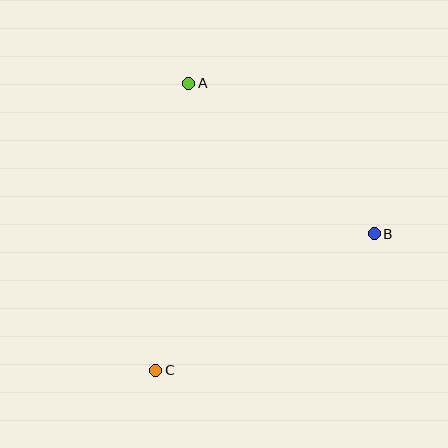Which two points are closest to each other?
Points A and B are closest to each other.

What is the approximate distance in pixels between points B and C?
The distance between B and C is approximately 258 pixels.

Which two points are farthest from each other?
Points A and C are farthest from each other.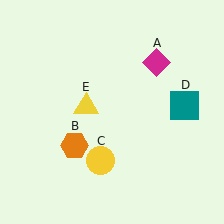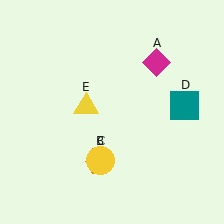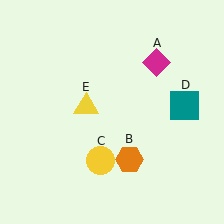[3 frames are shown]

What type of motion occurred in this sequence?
The orange hexagon (object B) rotated counterclockwise around the center of the scene.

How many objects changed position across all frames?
1 object changed position: orange hexagon (object B).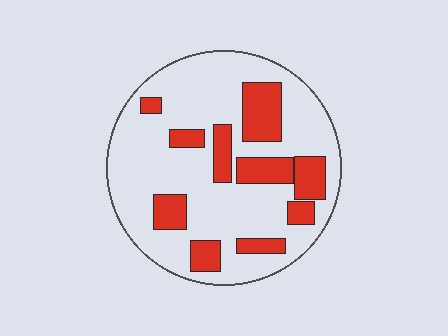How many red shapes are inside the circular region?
10.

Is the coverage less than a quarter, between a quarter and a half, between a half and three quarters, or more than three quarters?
Between a quarter and a half.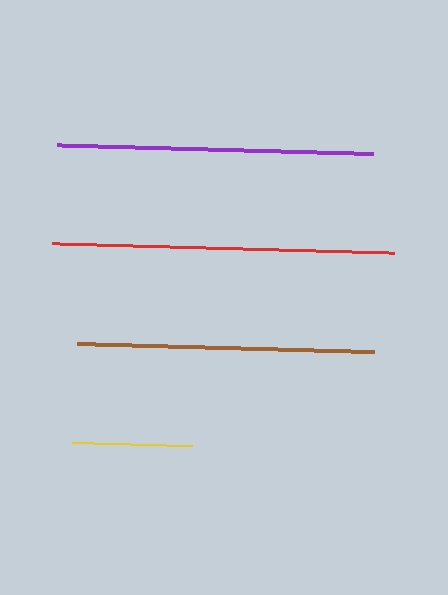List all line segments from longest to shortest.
From longest to shortest: red, purple, brown, yellow.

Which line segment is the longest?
The red line is the longest at approximately 342 pixels.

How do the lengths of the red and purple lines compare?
The red and purple lines are approximately the same length.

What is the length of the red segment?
The red segment is approximately 342 pixels long.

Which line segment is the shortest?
The yellow line is the shortest at approximately 121 pixels.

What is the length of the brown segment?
The brown segment is approximately 297 pixels long.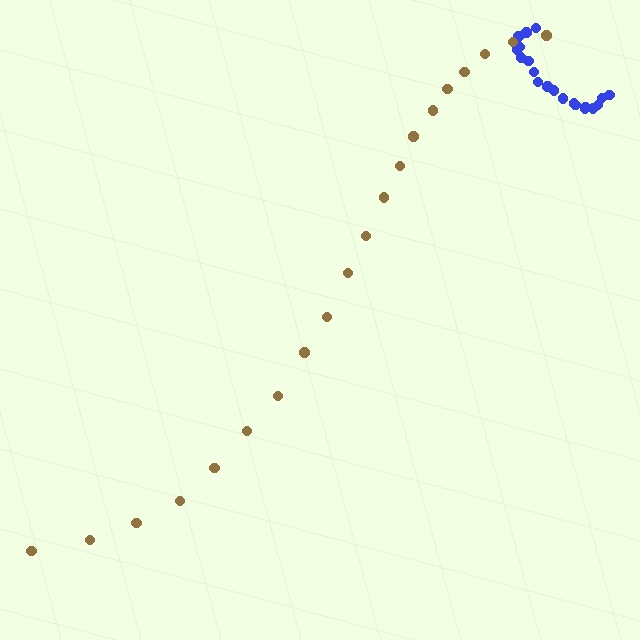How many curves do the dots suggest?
There are 2 distinct paths.